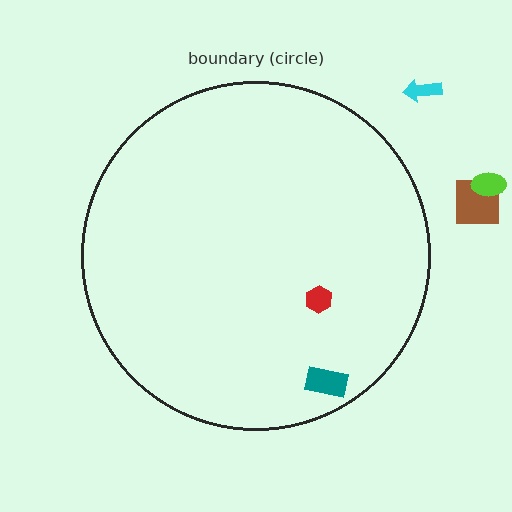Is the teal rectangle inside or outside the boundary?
Inside.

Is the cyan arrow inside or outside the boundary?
Outside.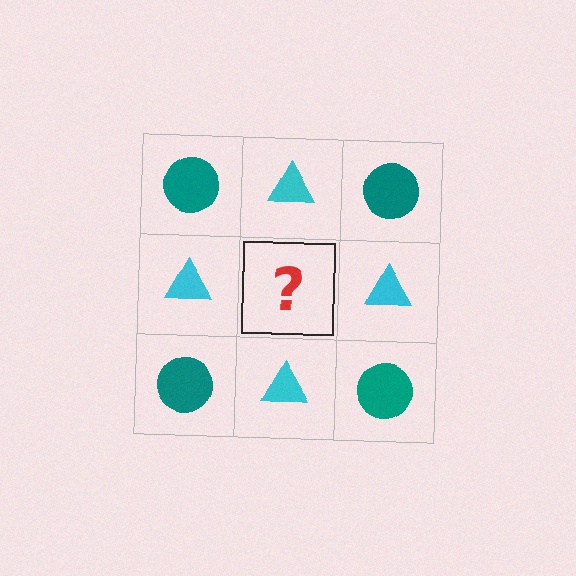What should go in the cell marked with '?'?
The missing cell should contain a teal circle.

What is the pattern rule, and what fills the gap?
The rule is that it alternates teal circle and cyan triangle in a checkerboard pattern. The gap should be filled with a teal circle.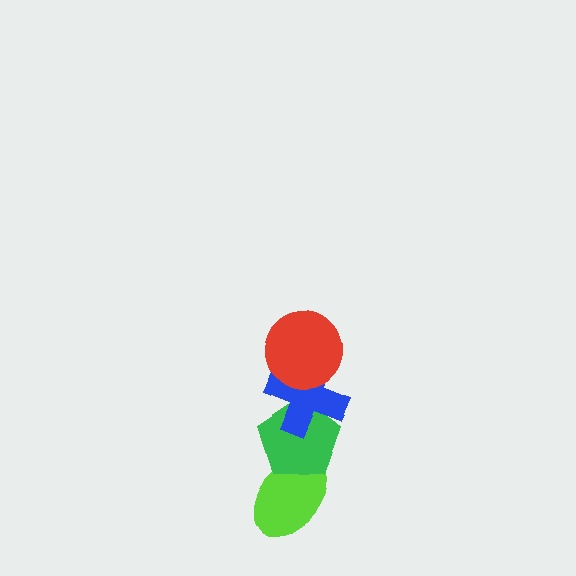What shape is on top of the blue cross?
The red circle is on top of the blue cross.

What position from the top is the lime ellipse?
The lime ellipse is 4th from the top.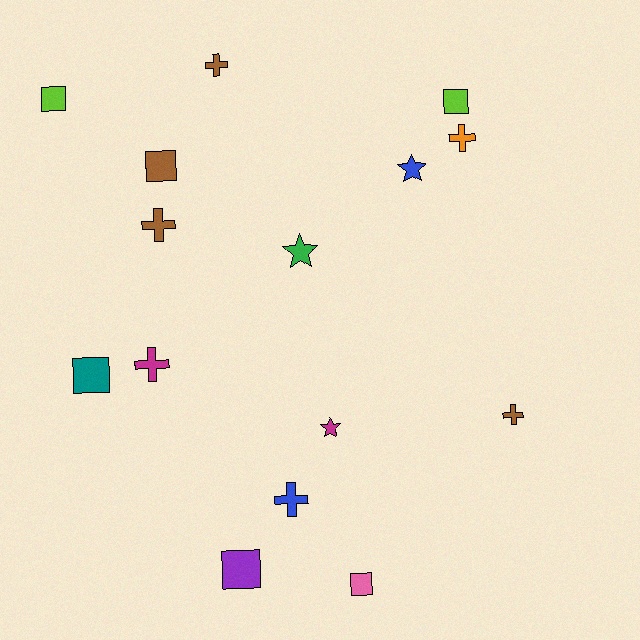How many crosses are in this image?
There are 6 crosses.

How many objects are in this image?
There are 15 objects.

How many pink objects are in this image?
There is 1 pink object.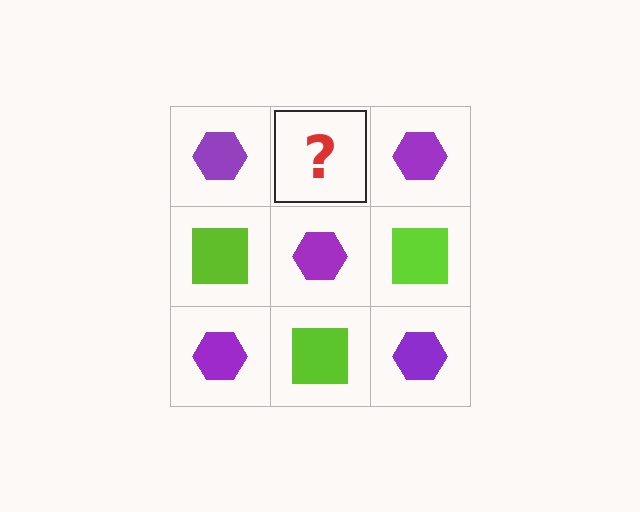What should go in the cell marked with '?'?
The missing cell should contain a lime square.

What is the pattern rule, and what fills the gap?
The rule is that it alternates purple hexagon and lime square in a checkerboard pattern. The gap should be filled with a lime square.